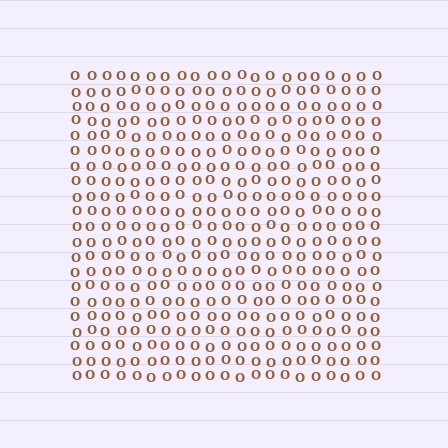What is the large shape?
The large shape is a square.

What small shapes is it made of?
It is made of small letter O's.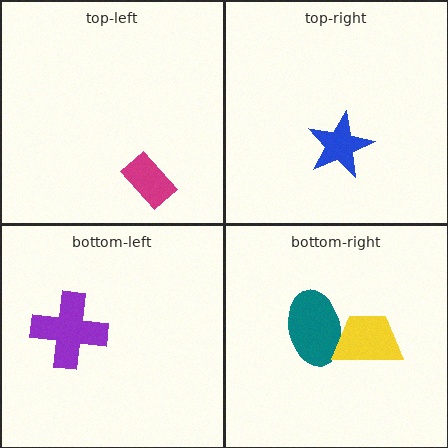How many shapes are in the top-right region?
1.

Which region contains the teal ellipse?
The bottom-right region.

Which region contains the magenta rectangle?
The top-left region.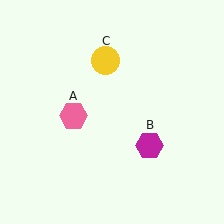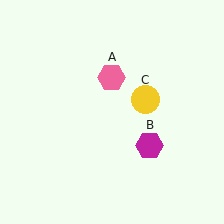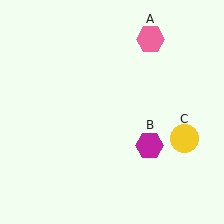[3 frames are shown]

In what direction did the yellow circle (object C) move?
The yellow circle (object C) moved down and to the right.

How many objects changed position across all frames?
2 objects changed position: pink hexagon (object A), yellow circle (object C).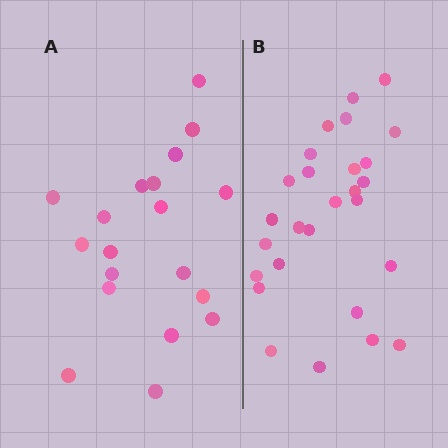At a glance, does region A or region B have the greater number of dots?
Region B (the right region) has more dots.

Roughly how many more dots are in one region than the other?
Region B has roughly 8 or so more dots than region A.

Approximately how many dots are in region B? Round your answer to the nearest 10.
About 30 dots. (The exact count is 27, which rounds to 30.)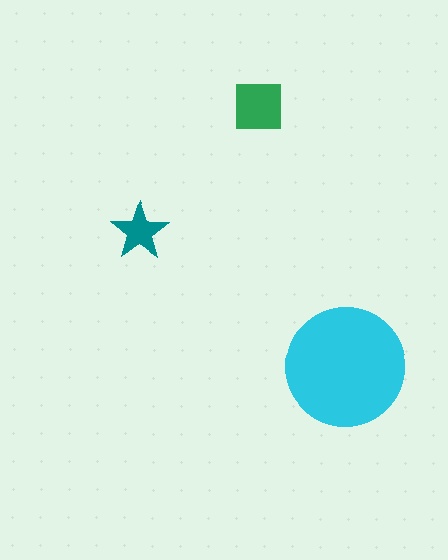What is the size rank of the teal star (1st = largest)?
3rd.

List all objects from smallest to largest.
The teal star, the green square, the cyan circle.